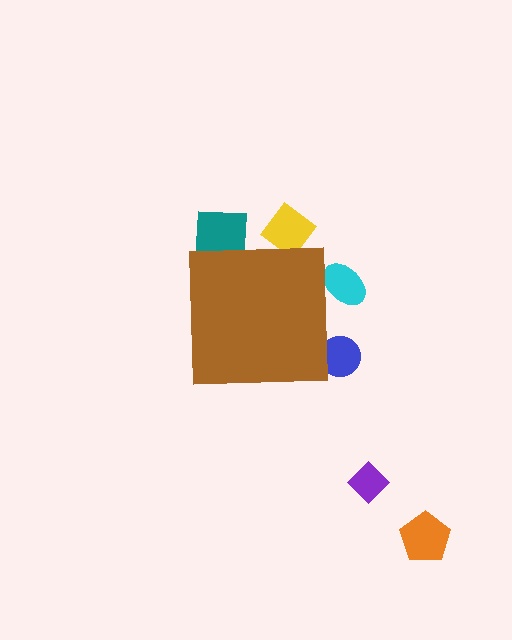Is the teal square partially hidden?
Yes, the teal square is partially hidden behind the brown square.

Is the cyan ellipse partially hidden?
Yes, the cyan ellipse is partially hidden behind the brown square.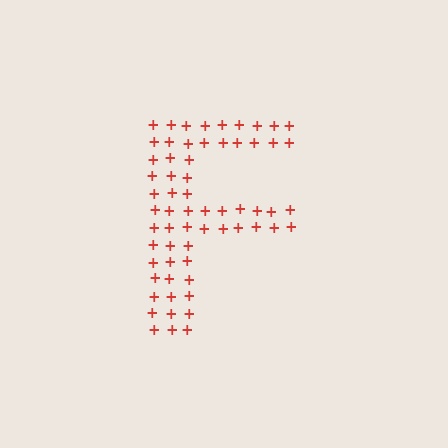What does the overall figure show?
The overall figure shows the letter F.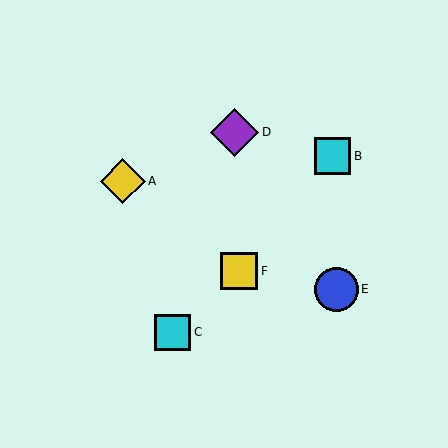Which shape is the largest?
The purple diamond (labeled D) is the largest.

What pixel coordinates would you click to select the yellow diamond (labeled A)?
Click at (123, 181) to select the yellow diamond A.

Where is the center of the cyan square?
The center of the cyan square is at (172, 332).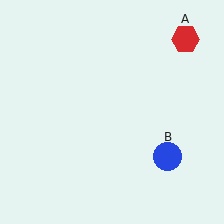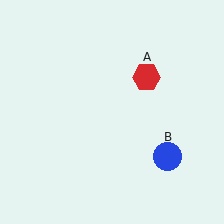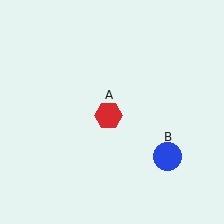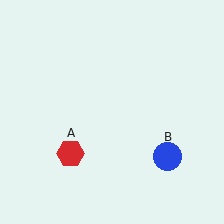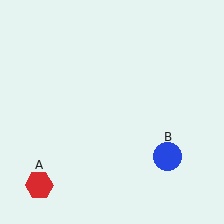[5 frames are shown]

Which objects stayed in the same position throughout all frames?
Blue circle (object B) remained stationary.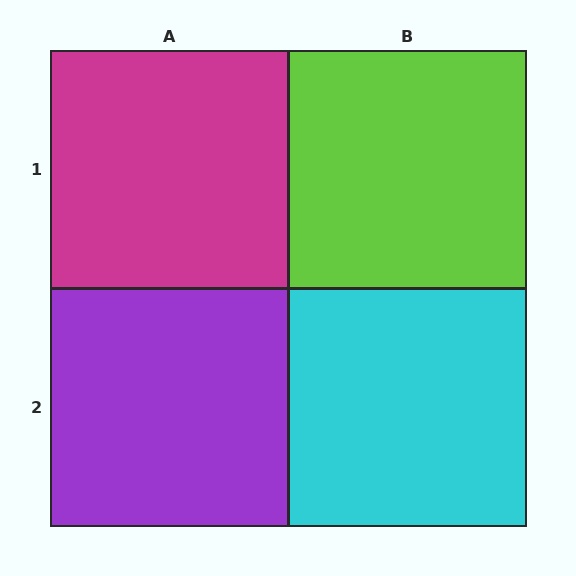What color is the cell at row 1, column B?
Lime.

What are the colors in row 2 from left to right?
Purple, cyan.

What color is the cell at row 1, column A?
Magenta.